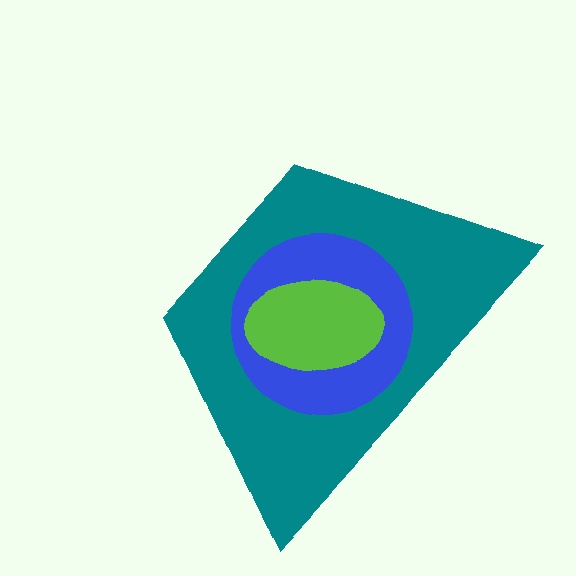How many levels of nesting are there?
3.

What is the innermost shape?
The lime ellipse.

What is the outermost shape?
The teal trapezoid.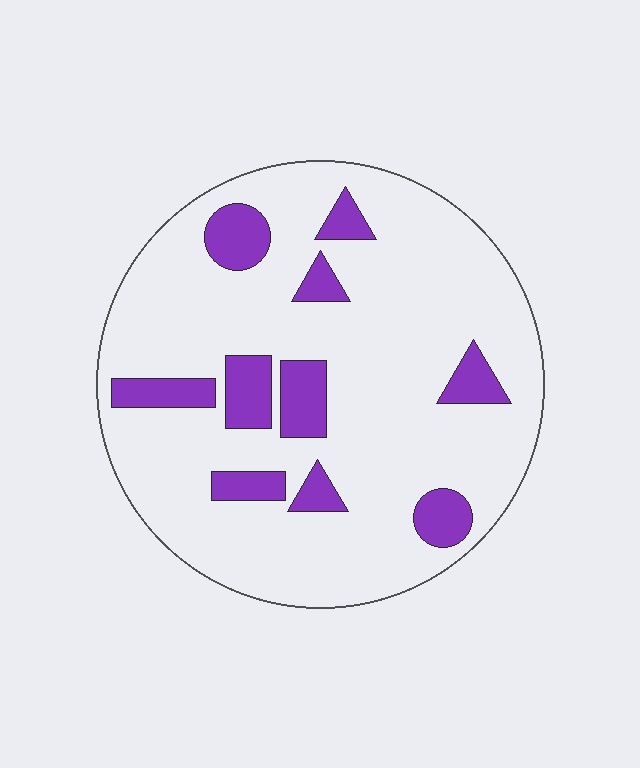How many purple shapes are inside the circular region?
10.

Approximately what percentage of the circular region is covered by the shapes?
Approximately 15%.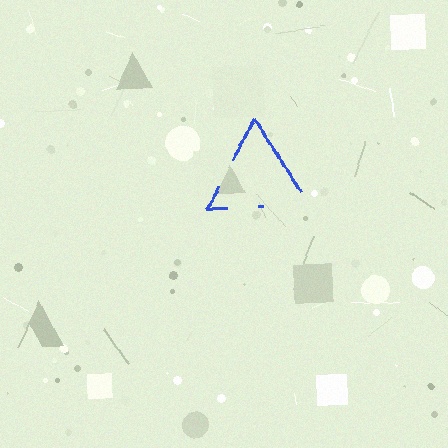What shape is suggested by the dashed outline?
The dashed outline suggests a triangle.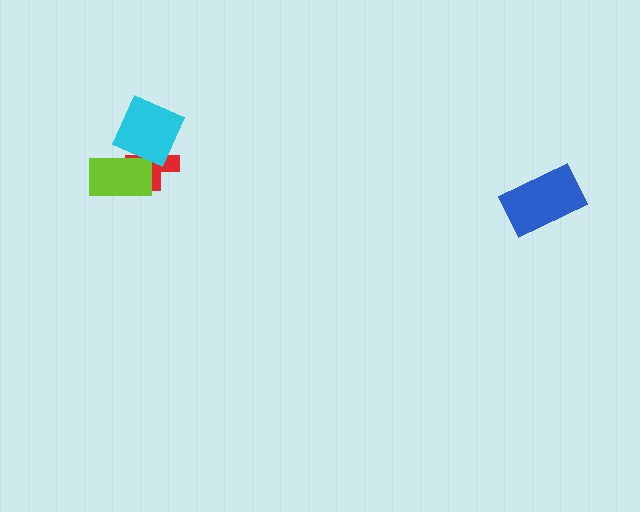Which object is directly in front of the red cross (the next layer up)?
The lime rectangle is directly in front of the red cross.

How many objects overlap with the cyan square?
1 object overlaps with the cyan square.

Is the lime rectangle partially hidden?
No, no other shape covers it.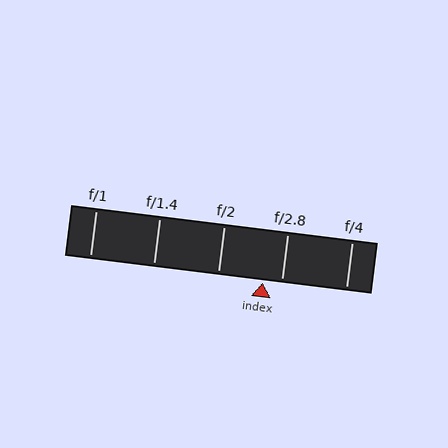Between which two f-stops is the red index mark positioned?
The index mark is between f/2 and f/2.8.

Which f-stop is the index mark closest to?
The index mark is closest to f/2.8.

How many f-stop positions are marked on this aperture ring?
There are 5 f-stop positions marked.